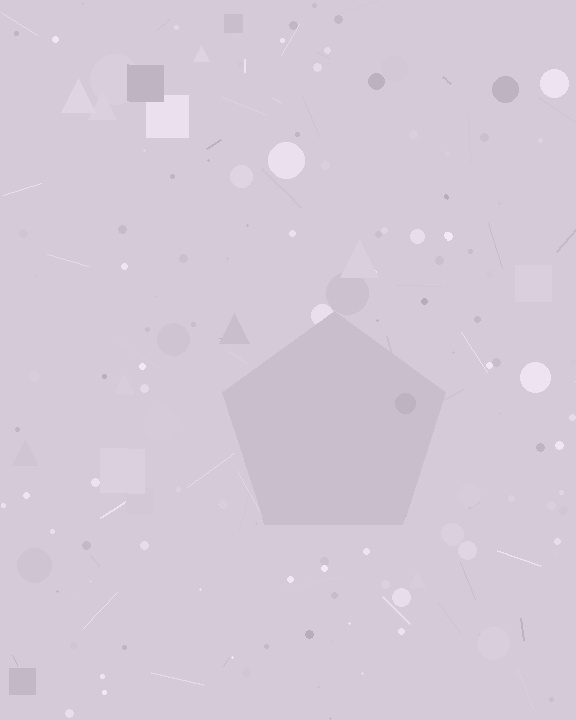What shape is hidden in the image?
A pentagon is hidden in the image.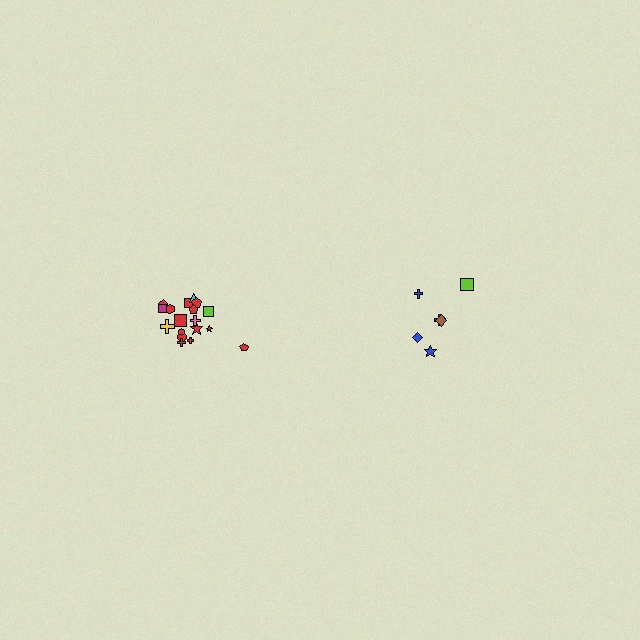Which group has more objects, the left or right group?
The left group.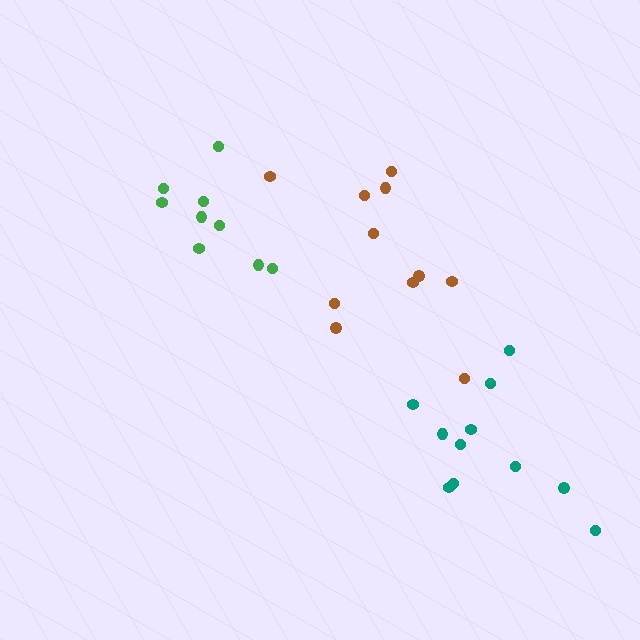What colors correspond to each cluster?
The clusters are colored: brown, green, teal.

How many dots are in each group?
Group 1: 11 dots, Group 2: 9 dots, Group 3: 11 dots (31 total).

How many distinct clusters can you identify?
There are 3 distinct clusters.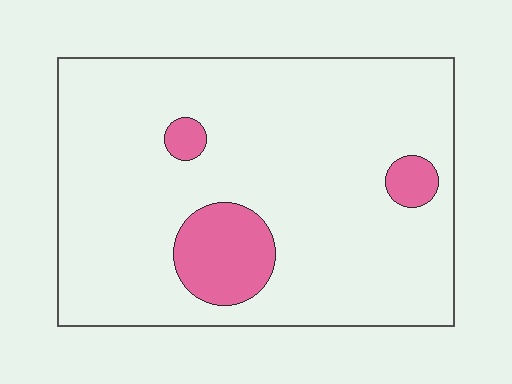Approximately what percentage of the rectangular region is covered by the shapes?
Approximately 10%.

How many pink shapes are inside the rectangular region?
3.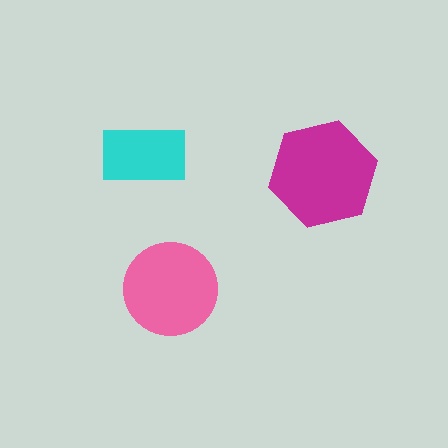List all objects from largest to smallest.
The magenta hexagon, the pink circle, the cyan rectangle.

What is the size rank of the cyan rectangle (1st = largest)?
3rd.